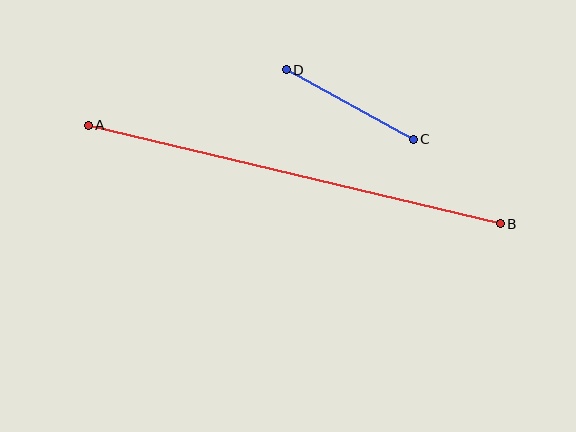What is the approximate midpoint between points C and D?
The midpoint is at approximately (350, 105) pixels.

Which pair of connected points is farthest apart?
Points A and B are farthest apart.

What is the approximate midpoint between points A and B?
The midpoint is at approximately (294, 175) pixels.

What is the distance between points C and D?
The distance is approximately 145 pixels.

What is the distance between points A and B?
The distance is approximately 424 pixels.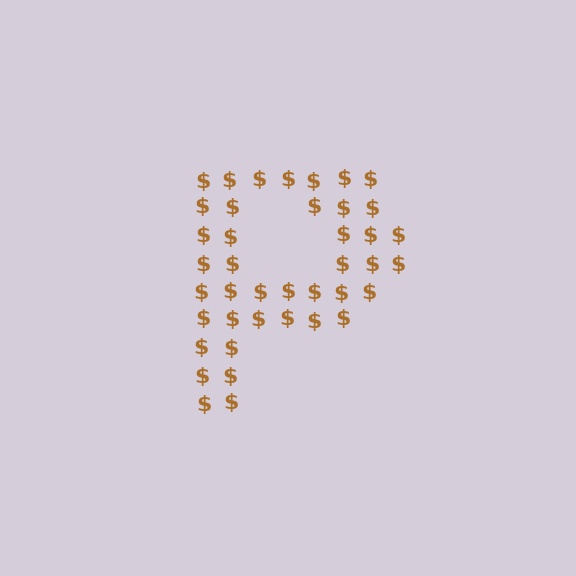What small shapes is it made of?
It is made of small dollar signs.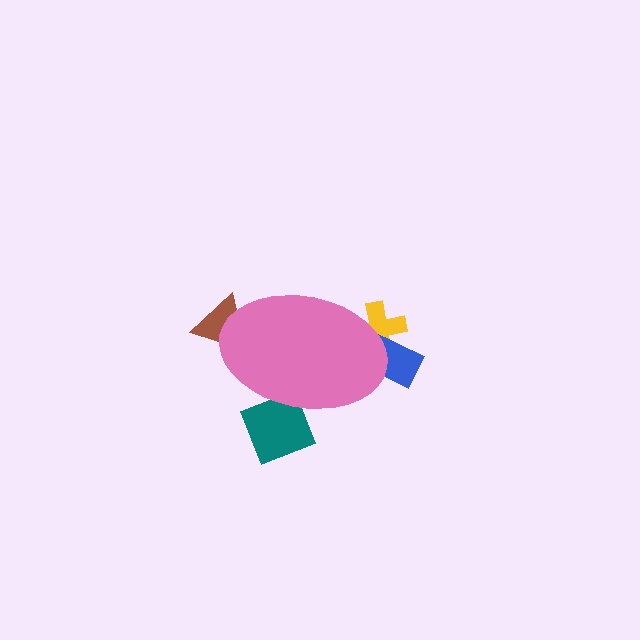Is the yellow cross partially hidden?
Yes, the yellow cross is partially hidden behind the pink ellipse.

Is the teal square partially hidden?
Yes, the teal square is partially hidden behind the pink ellipse.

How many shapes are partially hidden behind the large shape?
4 shapes are partially hidden.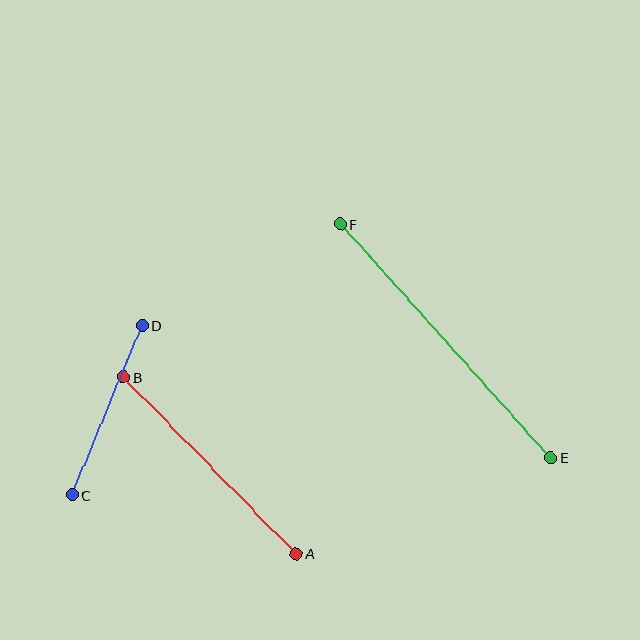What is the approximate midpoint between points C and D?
The midpoint is at approximately (107, 410) pixels.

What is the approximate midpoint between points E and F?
The midpoint is at approximately (446, 341) pixels.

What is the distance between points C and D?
The distance is approximately 183 pixels.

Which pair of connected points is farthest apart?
Points E and F are farthest apart.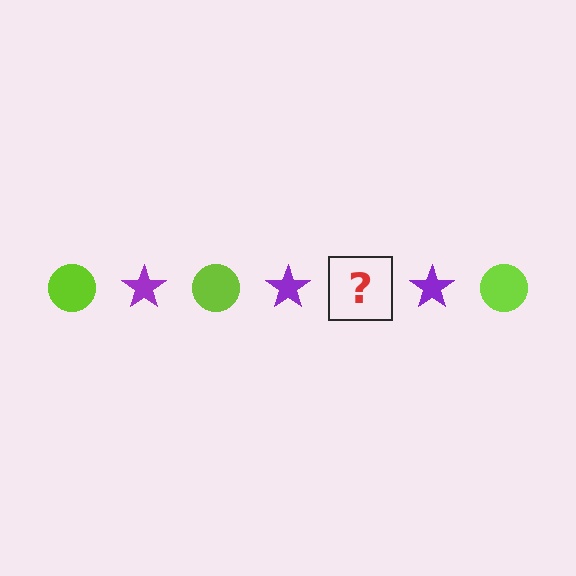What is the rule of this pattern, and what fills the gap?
The rule is that the pattern alternates between lime circle and purple star. The gap should be filled with a lime circle.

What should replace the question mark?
The question mark should be replaced with a lime circle.